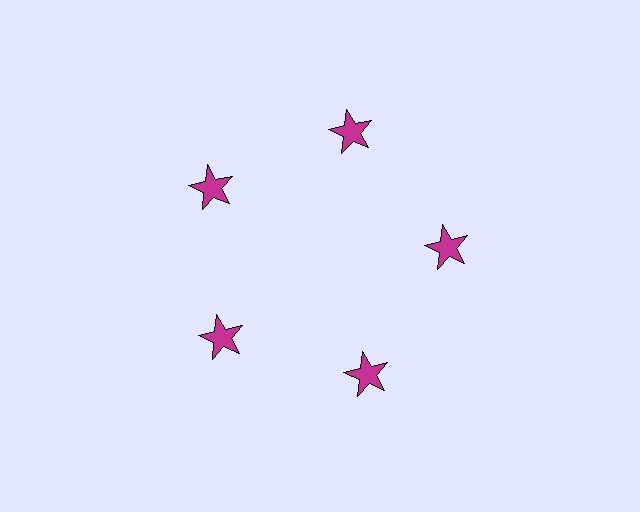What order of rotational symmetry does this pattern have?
This pattern has 5-fold rotational symmetry.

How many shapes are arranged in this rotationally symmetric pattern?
There are 5 shapes, arranged in 5 groups of 1.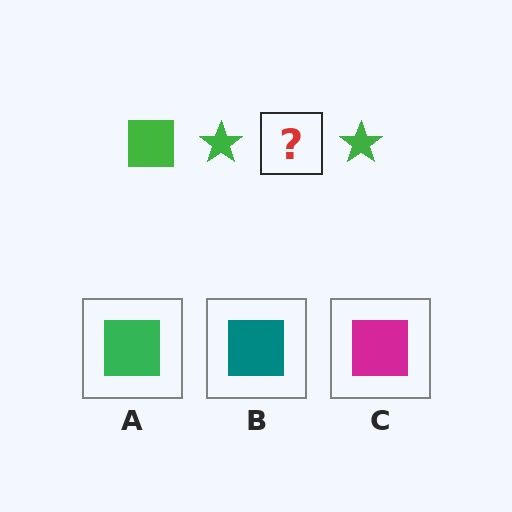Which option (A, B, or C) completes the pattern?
A.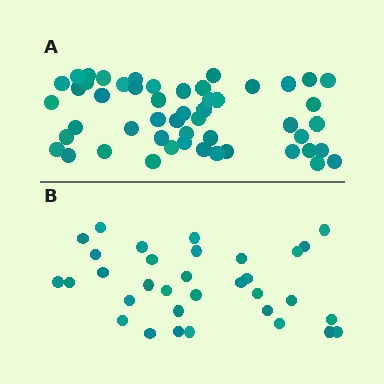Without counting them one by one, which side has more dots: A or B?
Region A (the top region) has more dots.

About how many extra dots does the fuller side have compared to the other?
Region A has approximately 20 more dots than region B.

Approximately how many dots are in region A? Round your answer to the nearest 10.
About 50 dots. (The exact count is 51, which rounds to 50.)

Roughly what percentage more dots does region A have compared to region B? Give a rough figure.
About 55% more.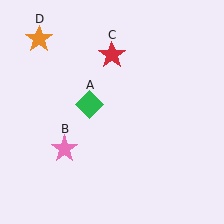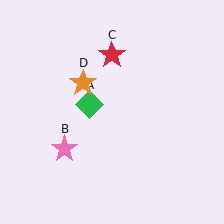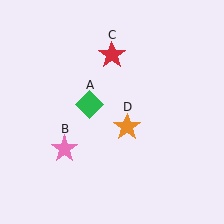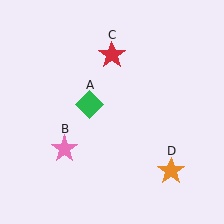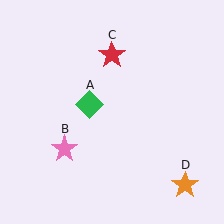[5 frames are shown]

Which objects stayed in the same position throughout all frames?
Green diamond (object A) and pink star (object B) and red star (object C) remained stationary.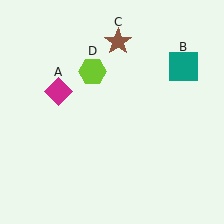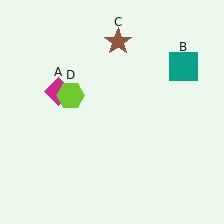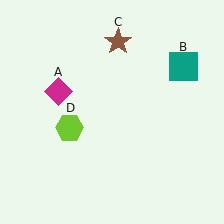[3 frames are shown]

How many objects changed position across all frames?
1 object changed position: lime hexagon (object D).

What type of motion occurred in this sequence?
The lime hexagon (object D) rotated counterclockwise around the center of the scene.